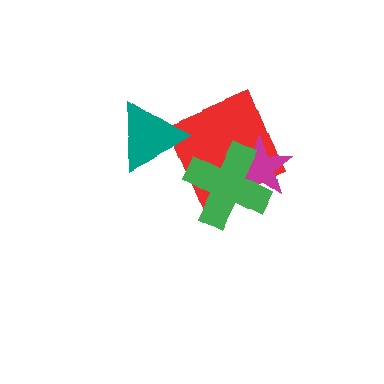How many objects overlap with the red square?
3 objects overlap with the red square.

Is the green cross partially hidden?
No, no other shape covers it.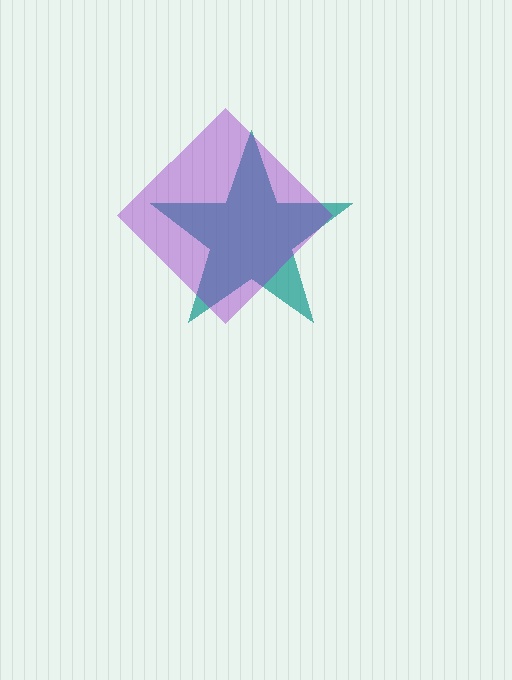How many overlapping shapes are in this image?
There are 2 overlapping shapes in the image.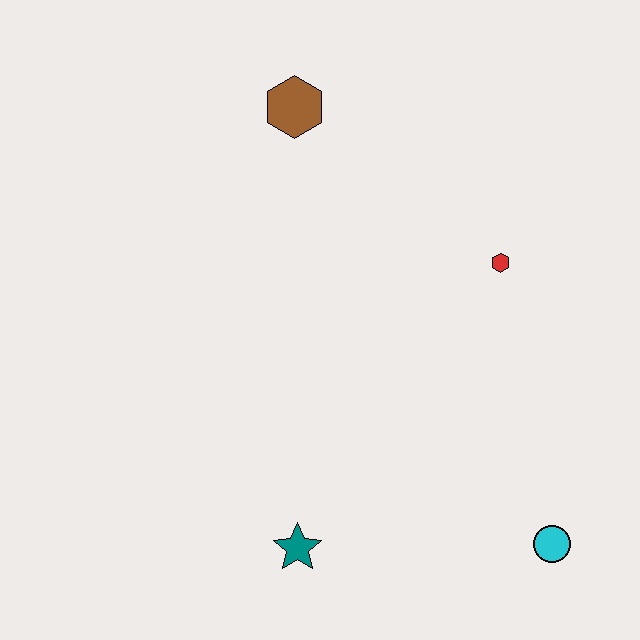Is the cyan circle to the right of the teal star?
Yes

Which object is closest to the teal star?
The cyan circle is closest to the teal star.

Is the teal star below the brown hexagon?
Yes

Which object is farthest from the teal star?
The brown hexagon is farthest from the teal star.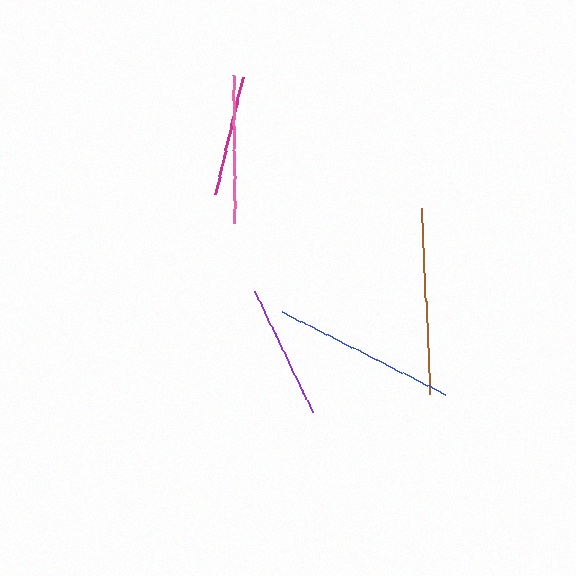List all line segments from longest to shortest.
From longest to shortest: brown, blue, pink, purple, magenta.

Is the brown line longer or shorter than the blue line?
The brown line is longer than the blue line.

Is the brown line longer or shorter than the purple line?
The brown line is longer than the purple line.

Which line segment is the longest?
The brown line is the longest at approximately 187 pixels.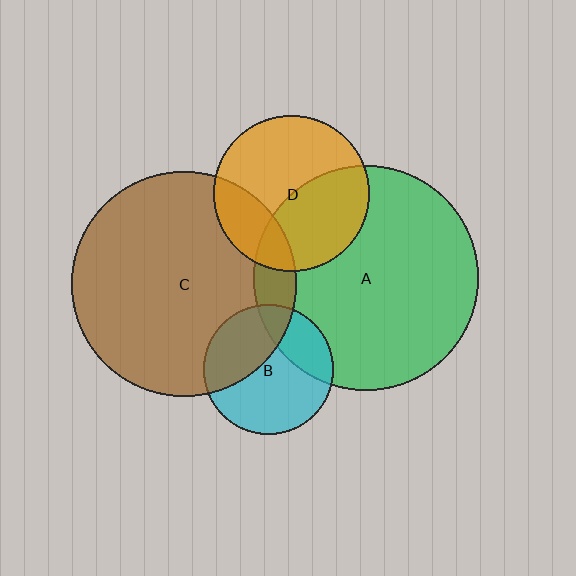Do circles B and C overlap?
Yes.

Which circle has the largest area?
Circle C (brown).